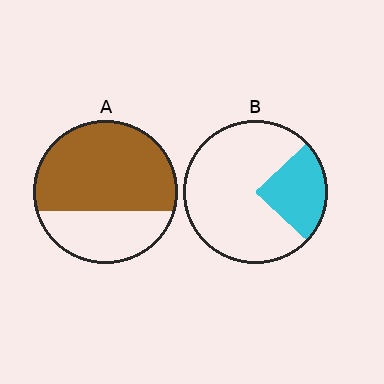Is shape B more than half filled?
No.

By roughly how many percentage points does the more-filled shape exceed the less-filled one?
By roughly 40 percentage points (A over B).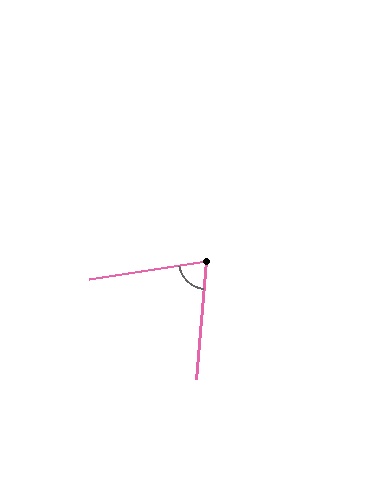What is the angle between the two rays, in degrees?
Approximately 76 degrees.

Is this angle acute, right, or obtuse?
It is acute.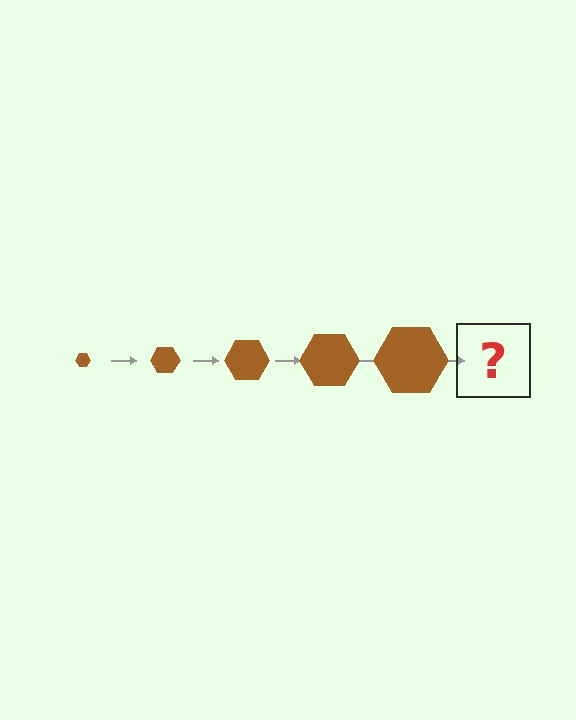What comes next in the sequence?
The next element should be a brown hexagon, larger than the previous one.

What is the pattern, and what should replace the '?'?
The pattern is that the hexagon gets progressively larger each step. The '?' should be a brown hexagon, larger than the previous one.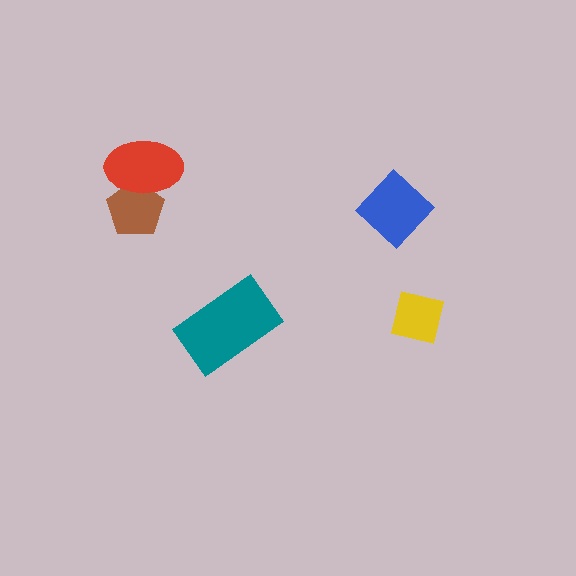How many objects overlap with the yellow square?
0 objects overlap with the yellow square.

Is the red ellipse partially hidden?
No, no other shape covers it.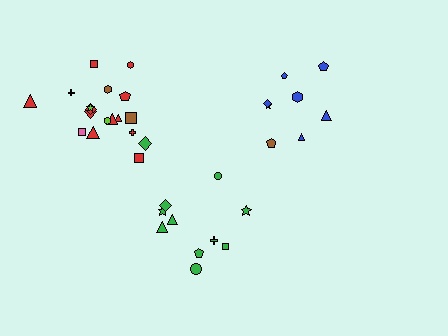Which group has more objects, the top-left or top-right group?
The top-left group.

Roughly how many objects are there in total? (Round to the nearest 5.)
Roughly 35 objects in total.